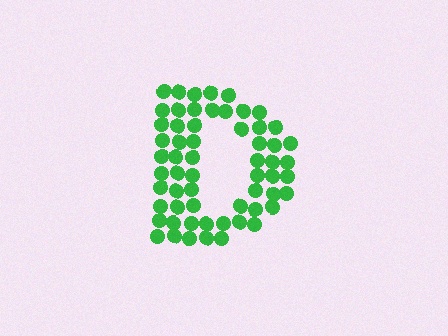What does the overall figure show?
The overall figure shows the letter D.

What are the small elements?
The small elements are circles.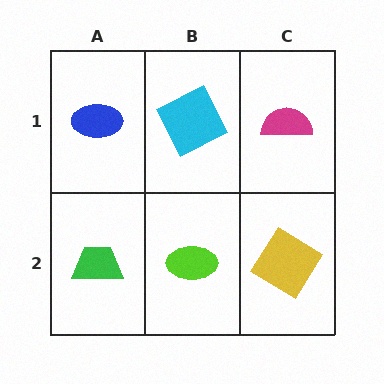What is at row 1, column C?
A magenta semicircle.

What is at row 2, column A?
A green trapezoid.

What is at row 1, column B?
A cyan square.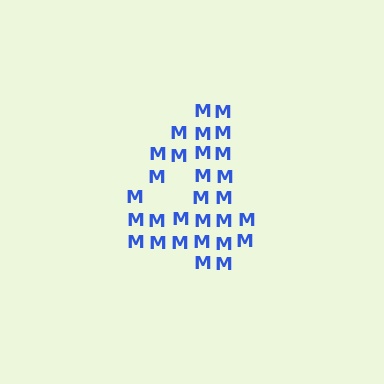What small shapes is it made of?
It is made of small letter M's.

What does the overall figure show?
The overall figure shows the digit 4.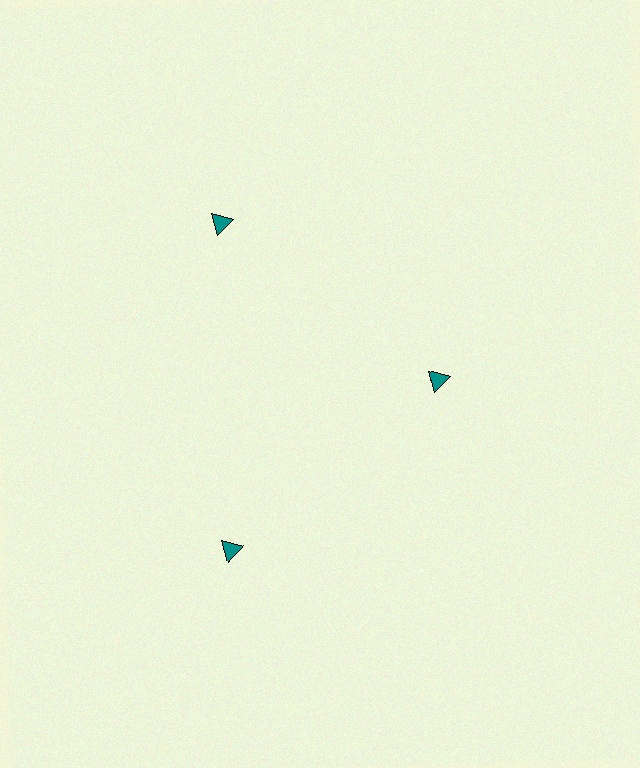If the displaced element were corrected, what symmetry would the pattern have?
It would have 3-fold rotational symmetry — the pattern would map onto itself every 120 degrees.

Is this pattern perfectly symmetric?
No. The 3 teal triangles are arranged in a ring, but one element near the 3 o'clock position is pulled inward toward the center, breaking the 3-fold rotational symmetry.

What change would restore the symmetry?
The symmetry would be restored by moving it outward, back onto the ring so that all 3 triangles sit at equal angles and equal distance from the center.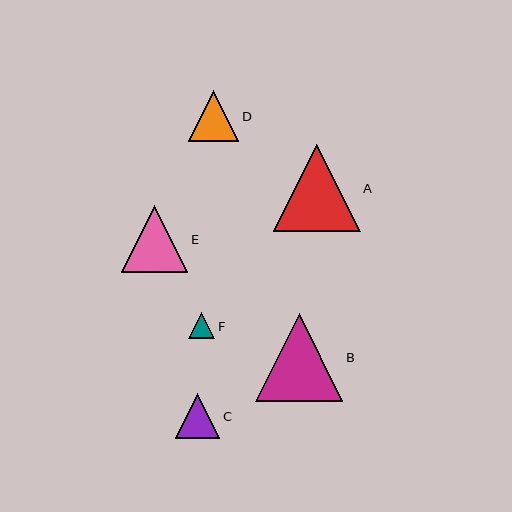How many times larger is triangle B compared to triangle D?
Triangle B is approximately 1.7 times the size of triangle D.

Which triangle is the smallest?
Triangle F is the smallest with a size of approximately 26 pixels.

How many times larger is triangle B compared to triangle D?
Triangle B is approximately 1.7 times the size of triangle D.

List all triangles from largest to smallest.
From largest to smallest: B, A, E, D, C, F.